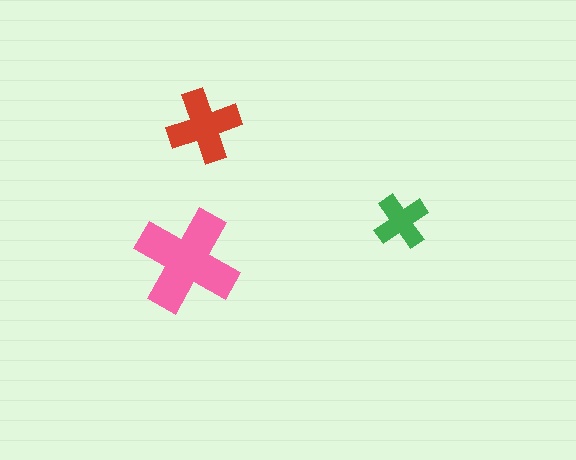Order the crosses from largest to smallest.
the pink one, the red one, the green one.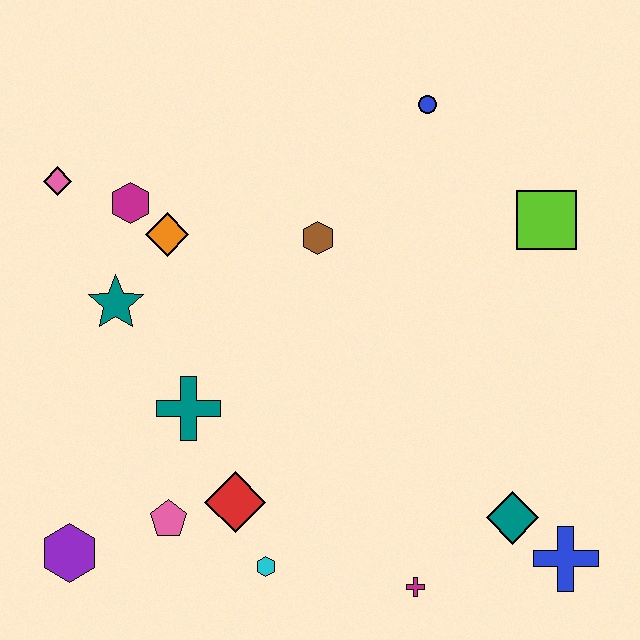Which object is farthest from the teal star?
The blue cross is farthest from the teal star.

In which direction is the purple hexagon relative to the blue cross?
The purple hexagon is to the left of the blue cross.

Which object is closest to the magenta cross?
The teal diamond is closest to the magenta cross.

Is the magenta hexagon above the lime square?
Yes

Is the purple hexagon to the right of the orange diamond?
No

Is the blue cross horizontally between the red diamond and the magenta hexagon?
No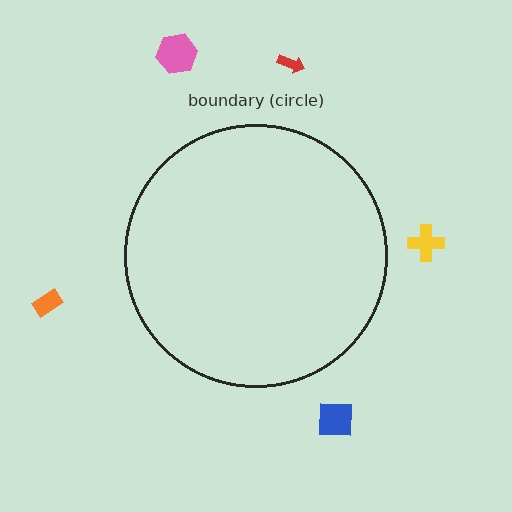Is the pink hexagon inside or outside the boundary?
Outside.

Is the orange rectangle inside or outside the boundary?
Outside.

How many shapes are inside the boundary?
0 inside, 5 outside.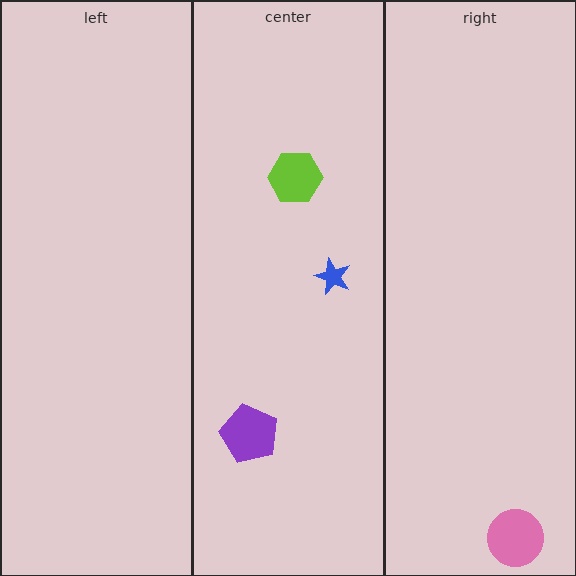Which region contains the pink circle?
The right region.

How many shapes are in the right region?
1.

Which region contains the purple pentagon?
The center region.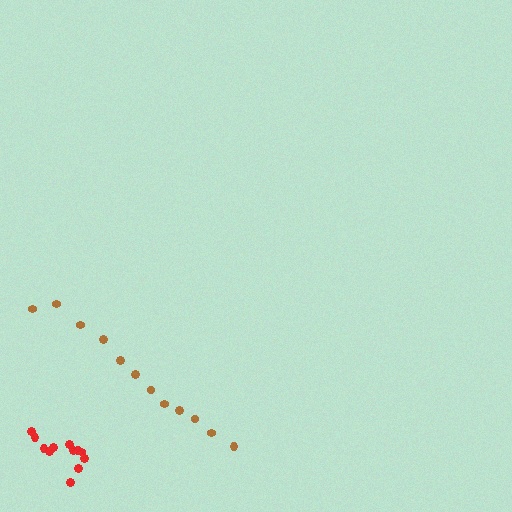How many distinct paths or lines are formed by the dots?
There are 2 distinct paths.